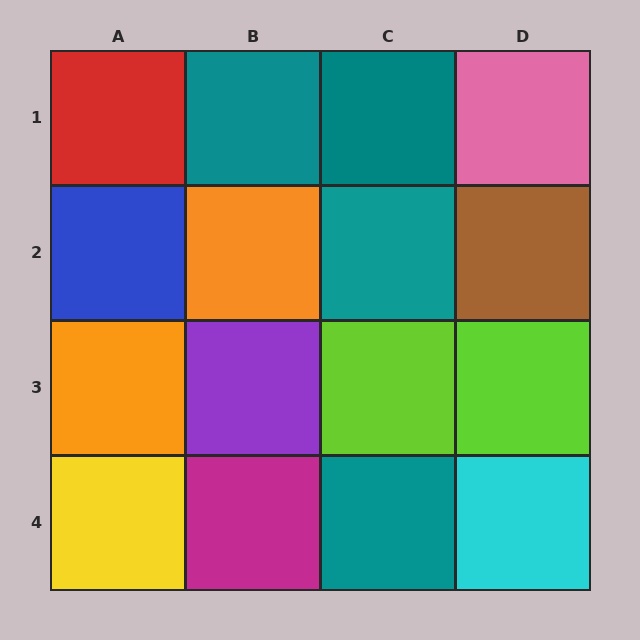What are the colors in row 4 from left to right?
Yellow, magenta, teal, cyan.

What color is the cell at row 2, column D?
Brown.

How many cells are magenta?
1 cell is magenta.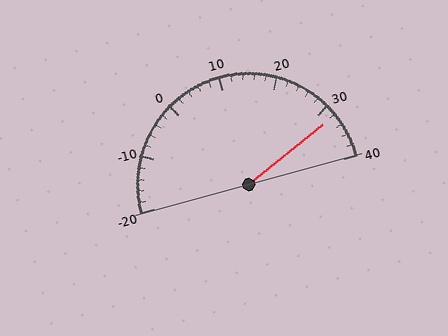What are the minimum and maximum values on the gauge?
The gauge ranges from -20 to 40.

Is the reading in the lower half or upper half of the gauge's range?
The reading is in the upper half of the range (-20 to 40).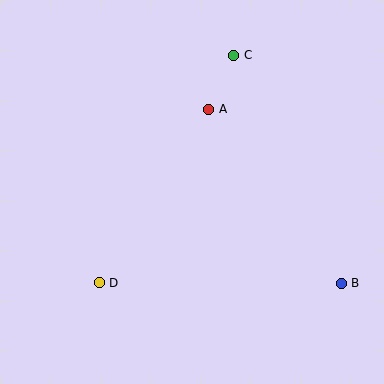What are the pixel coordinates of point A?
Point A is at (209, 109).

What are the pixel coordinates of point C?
Point C is at (234, 55).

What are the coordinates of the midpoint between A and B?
The midpoint between A and B is at (275, 196).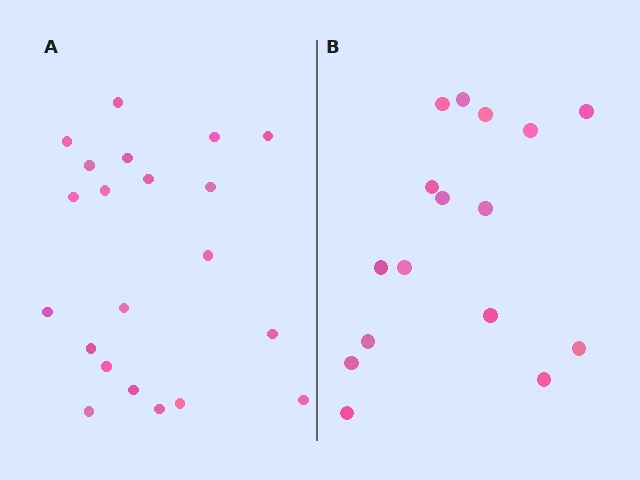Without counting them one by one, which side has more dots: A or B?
Region A (the left region) has more dots.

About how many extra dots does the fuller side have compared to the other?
Region A has about 5 more dots than region B.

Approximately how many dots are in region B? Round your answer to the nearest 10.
About 20 dots. (The exact count is 16, which rounds to 20.)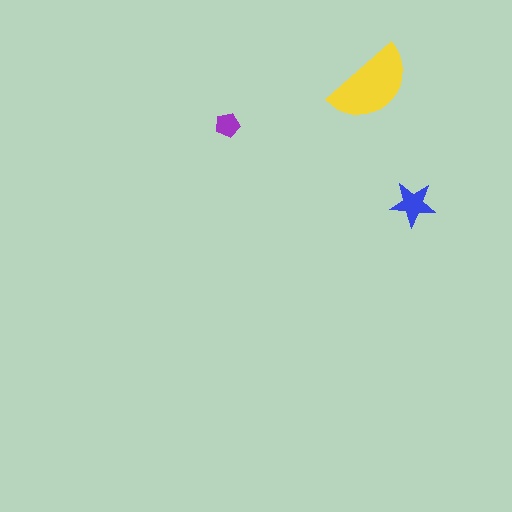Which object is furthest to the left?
The purple pentagon is leftmost.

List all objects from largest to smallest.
The yellow semicircle, the blue star, the purple pentagon.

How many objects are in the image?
There are 3 objects in the image.